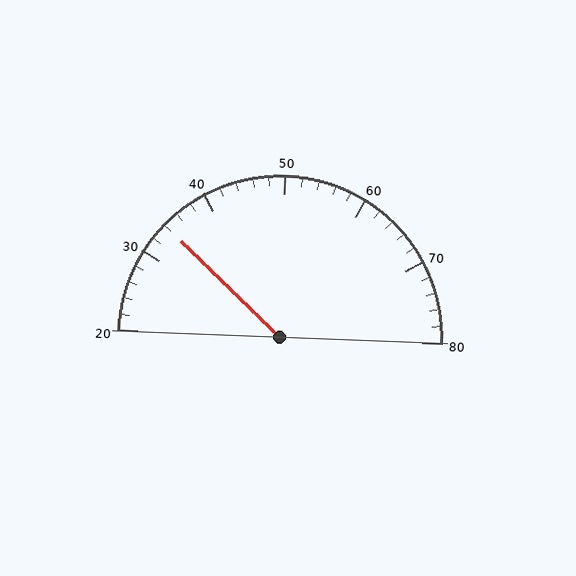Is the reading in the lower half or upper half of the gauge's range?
The reading is in the lower half of the range (20 to 80).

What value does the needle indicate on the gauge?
The needle indicates approximately 34.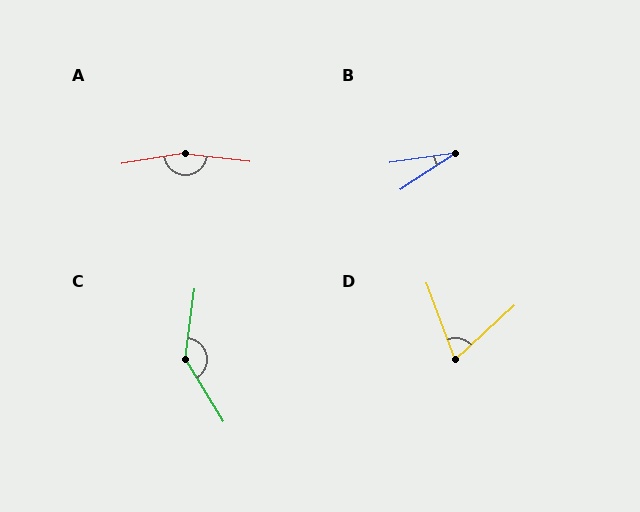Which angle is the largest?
A, at approximately 164 degrees.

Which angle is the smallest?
B, at approximately 25 degrees.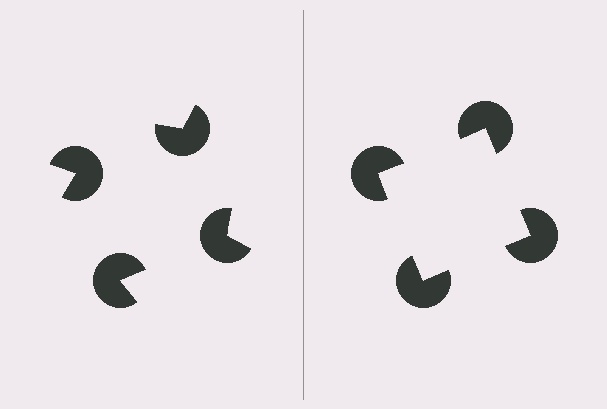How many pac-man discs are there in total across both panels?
8 — 4 on each side.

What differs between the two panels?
The pac-man discs are positioned identically on both sides; only the wedge orientations differ. On the right they align to a square; on the left they are misaligned.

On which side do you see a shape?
An illusory square appears on the right side. On the left side the wedge cuts are rotated, so no coherent shape forms.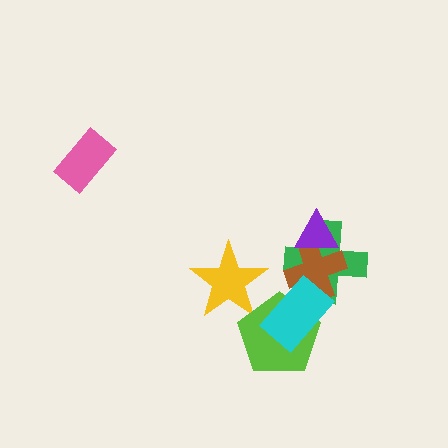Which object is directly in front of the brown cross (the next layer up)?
The purple triangle is directly in front of the brown cross.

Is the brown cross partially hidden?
Yes, it is partially covered by another shape.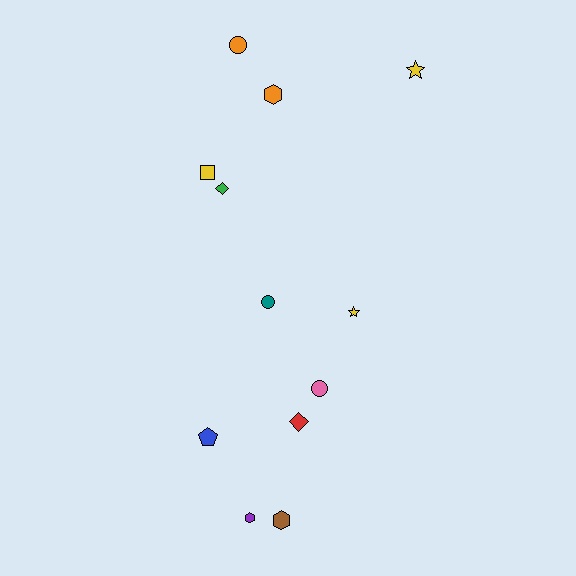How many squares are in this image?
There is 1 square.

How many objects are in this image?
There are 12 objects.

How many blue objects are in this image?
There is 1 blue object.